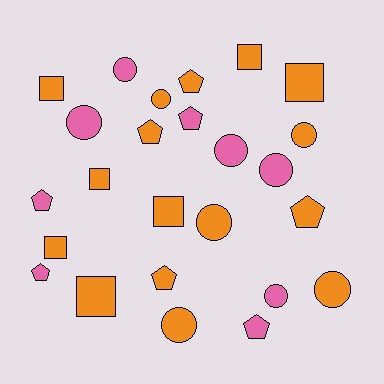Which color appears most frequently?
Orange, with 16 objects.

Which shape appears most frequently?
Circle, with 10 objects.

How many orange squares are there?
There are 7 orange squares.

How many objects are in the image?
There are 25 objects.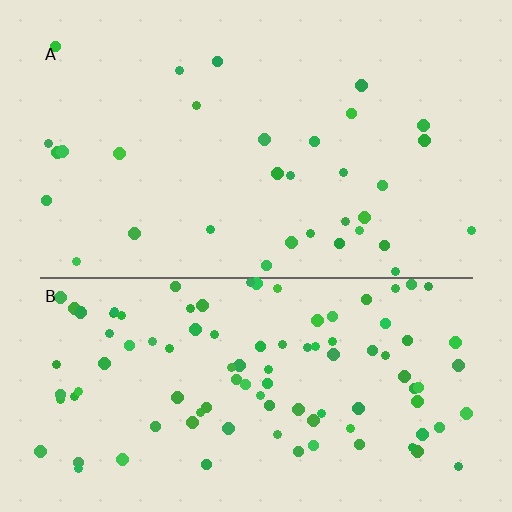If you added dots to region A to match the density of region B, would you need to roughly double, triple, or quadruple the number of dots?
Approximately triple.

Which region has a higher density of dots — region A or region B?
B (the bottom).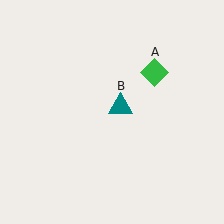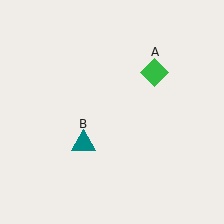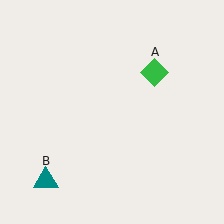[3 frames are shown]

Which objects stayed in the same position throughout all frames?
Green diamond (object A) remained stationary.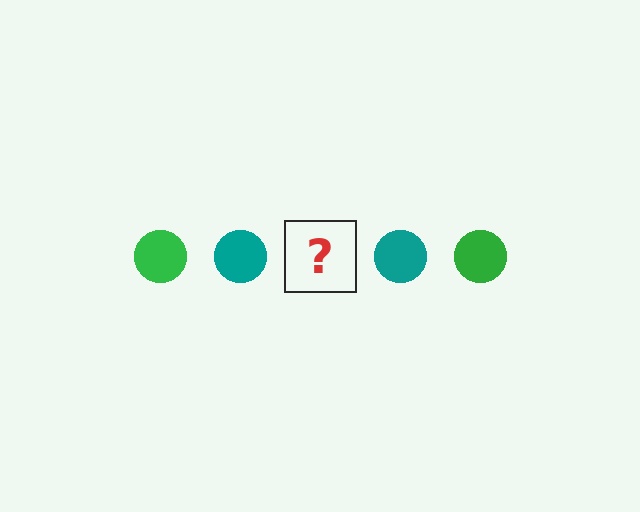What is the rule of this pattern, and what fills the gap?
The rule is that the pattern cycles through green, teal circles. The gap should be filled with a green circle.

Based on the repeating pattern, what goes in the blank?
The blank should be a green circle.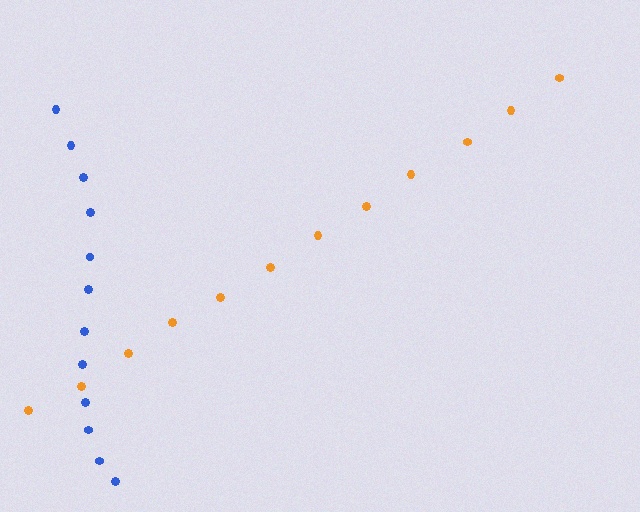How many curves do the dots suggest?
There are 2 distinct paths.